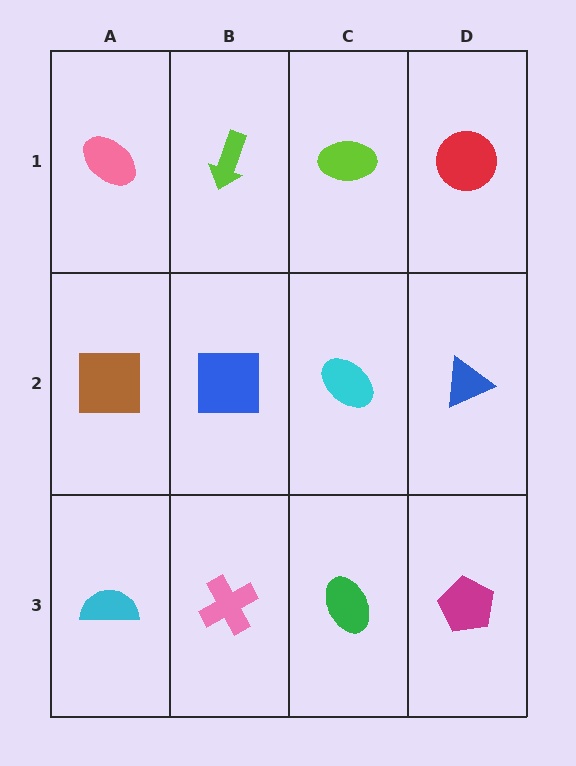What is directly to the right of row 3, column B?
A green ellipse.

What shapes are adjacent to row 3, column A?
A brown square (row 2, column A), a pink cross (row 3, column B).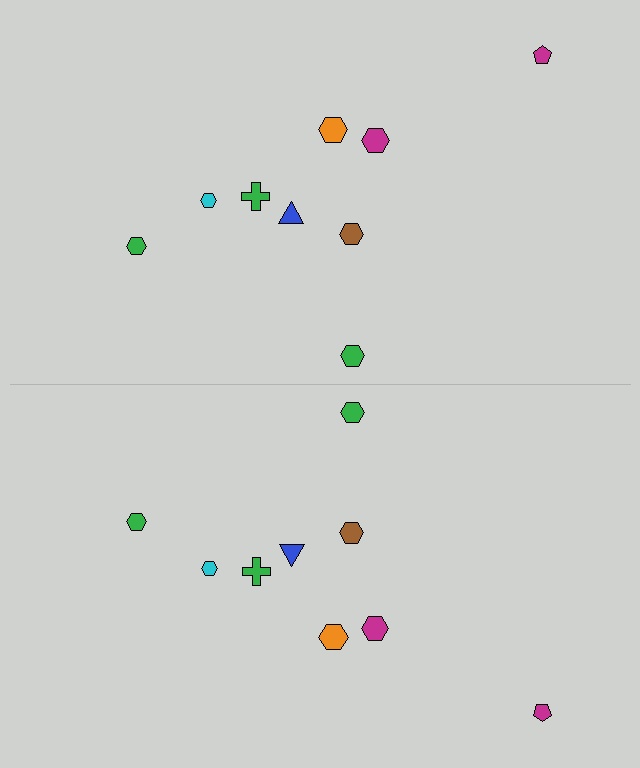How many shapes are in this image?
There are 18 shapes in this image.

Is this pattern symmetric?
Yes, this pattern has bilateral (reflection) symmetry.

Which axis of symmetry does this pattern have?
The pattern has a horizontal axis of symmetry running through the center of the image.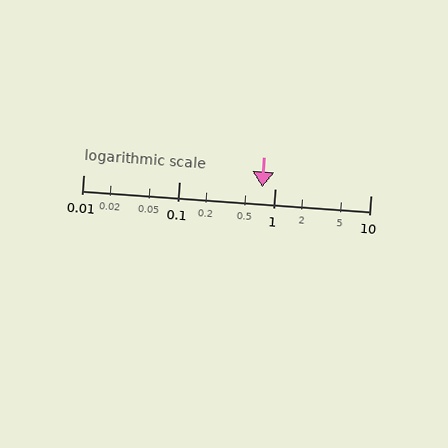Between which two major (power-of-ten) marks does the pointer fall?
The pointer is between 0.1 and 1.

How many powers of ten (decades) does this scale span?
The scale spans 3 decades, from 0.01 to 10.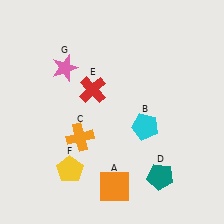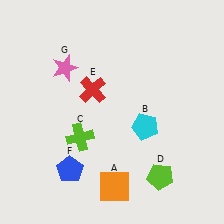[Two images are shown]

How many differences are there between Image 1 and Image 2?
There are 3 differences between the two images.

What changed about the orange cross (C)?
In Image 1, C is orange. In Image 2, it changed to lime.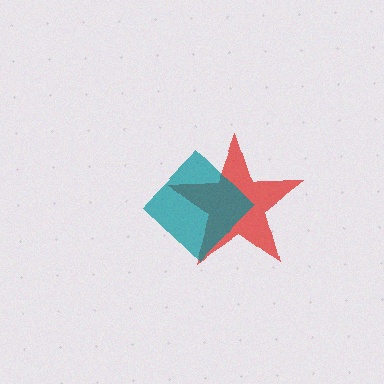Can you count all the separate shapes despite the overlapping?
Yes, there are 2 separate shapes.